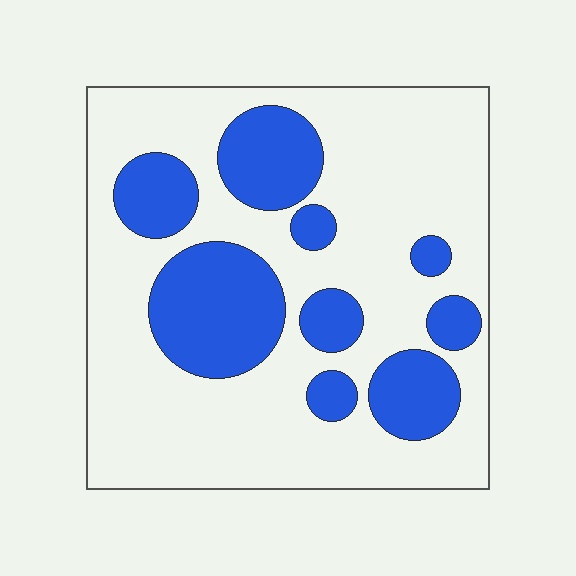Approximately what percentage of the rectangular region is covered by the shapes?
Approximately 30%.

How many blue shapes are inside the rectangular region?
9.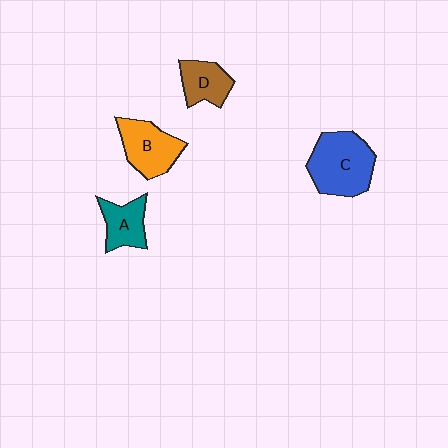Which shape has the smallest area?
Shape D (brown).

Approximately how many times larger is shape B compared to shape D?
Approximately 1.4 times.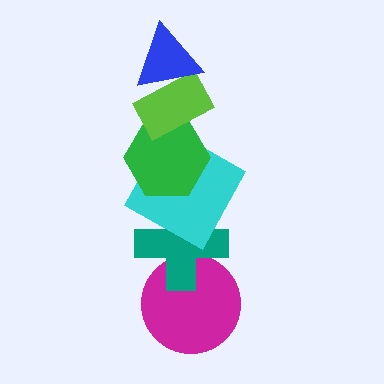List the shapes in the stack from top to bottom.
From top to bottom: the blue triangle, the lime rectangle, the green hexagon, the cyan square, the teal cross, the magenta circle.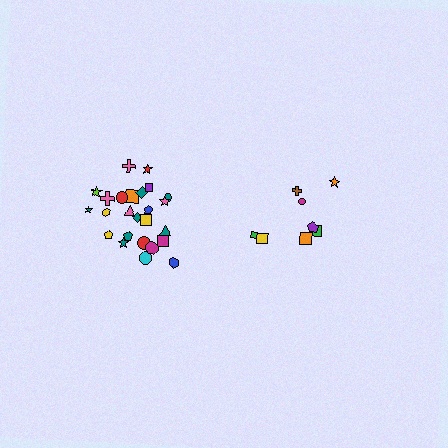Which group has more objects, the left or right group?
The left group.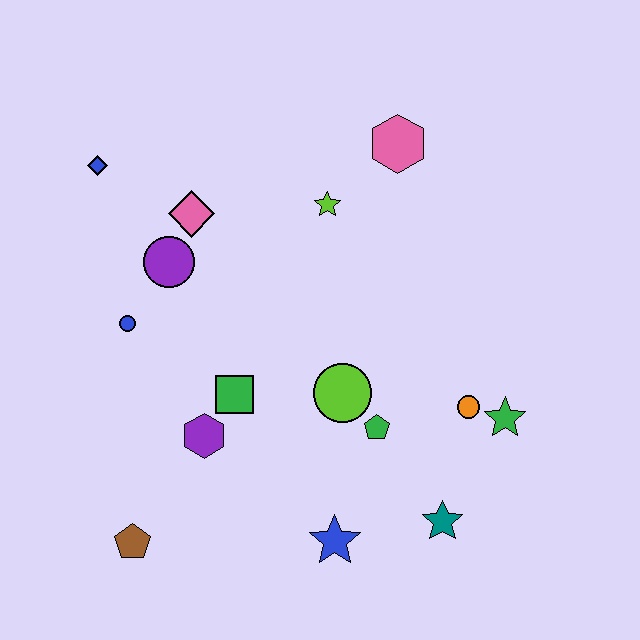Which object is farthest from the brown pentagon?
The pink hexagon is farthest from the brown pentagon.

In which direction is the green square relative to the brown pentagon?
The green square is above the brown pentagon.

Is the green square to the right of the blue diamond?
Yes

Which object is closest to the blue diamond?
The pink diamond is closest to the blue diamond.